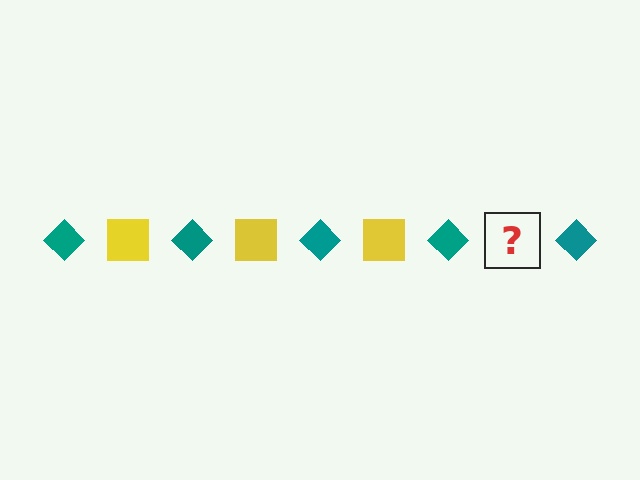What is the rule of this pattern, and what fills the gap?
The rule is that the pattern alternates between teal diamond and yellow square. The gap should be filled with a yellow square.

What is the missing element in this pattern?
The missing element is a yellow square.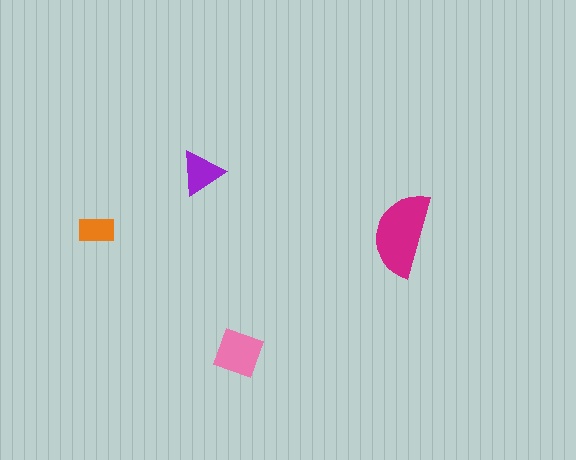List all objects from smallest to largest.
The orange rectangle, the purple triangle, the pink square, the magenta semicircle.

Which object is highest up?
The purple triangle is topmost.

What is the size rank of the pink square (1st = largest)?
2nd.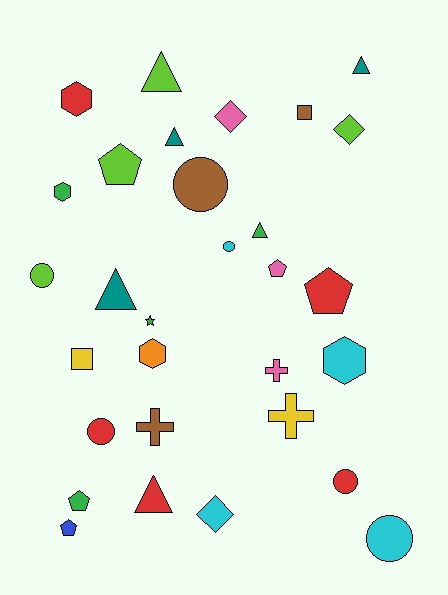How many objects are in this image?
There are 30 objects.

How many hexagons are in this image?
There are 4 hexagons.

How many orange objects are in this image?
There is 1 orange object.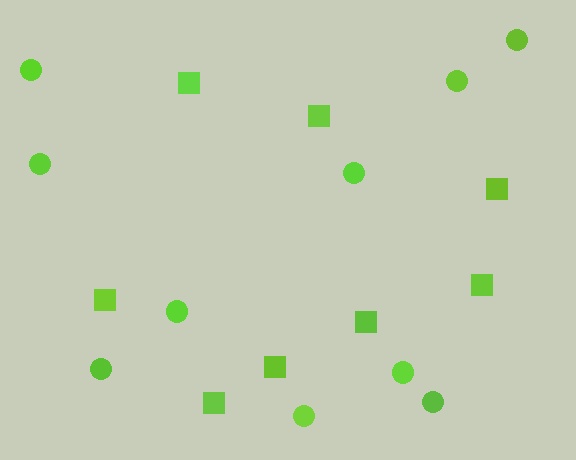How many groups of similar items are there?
There are 2 groups: one group of circles (10) and one group of squares (8).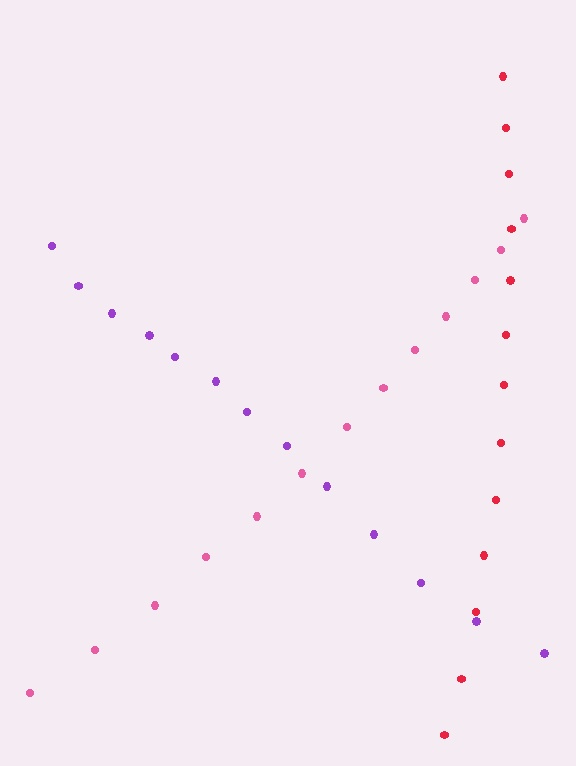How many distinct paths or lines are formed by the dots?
There are 3 distinct paths.